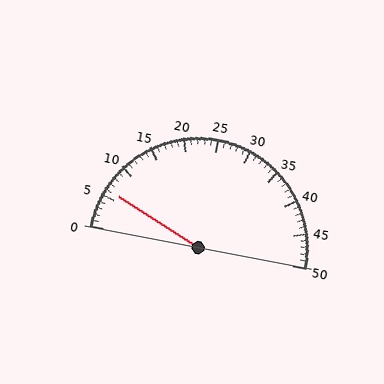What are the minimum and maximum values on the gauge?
The gauge ranges from 0 to 50.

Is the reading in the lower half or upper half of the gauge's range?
The reading is in the lower half of the range (0 to 50).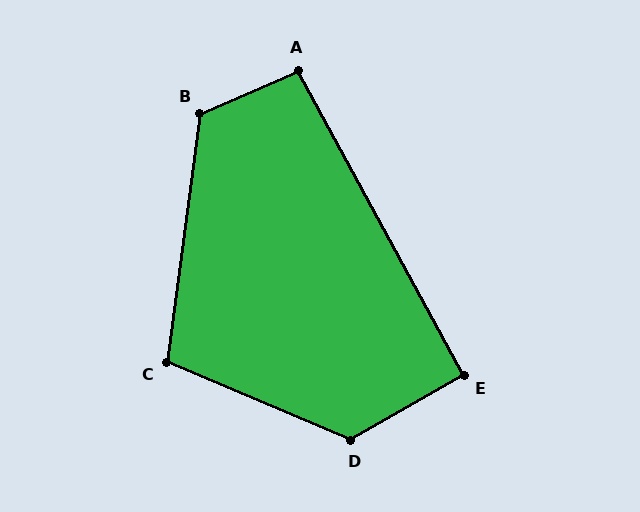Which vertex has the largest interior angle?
D, at approximately 127 degrees.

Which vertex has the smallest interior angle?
E, at approximately 91 degrees.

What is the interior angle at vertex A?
Approximately 95 degrees (obtuse).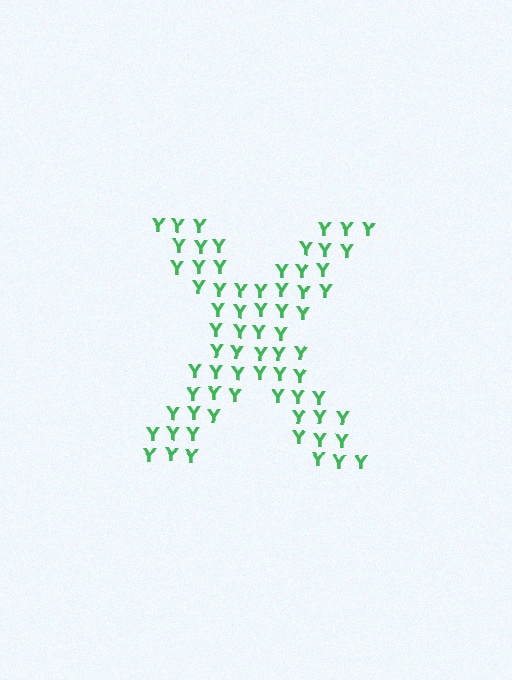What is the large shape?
The large shape is the letter X.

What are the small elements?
The small elements are letter Y's.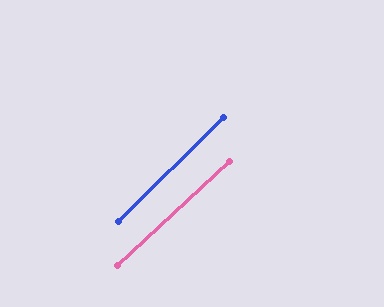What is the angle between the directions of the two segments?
Approximately 2 degrees.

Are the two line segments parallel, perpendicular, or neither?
Parallel — their directions differ by only 1.6°.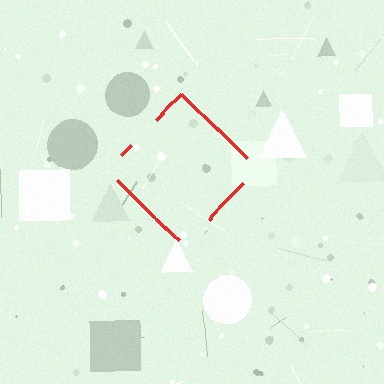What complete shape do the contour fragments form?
The contour fragments form a diamond.